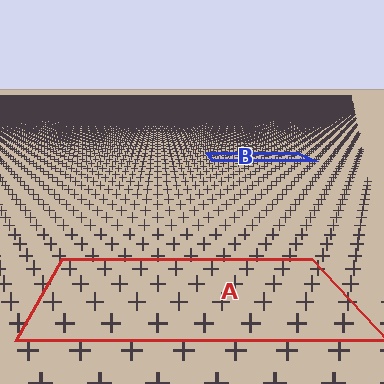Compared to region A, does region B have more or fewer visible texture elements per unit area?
Region B has more texture elements per unit area — they are packed more densely because it is farther away.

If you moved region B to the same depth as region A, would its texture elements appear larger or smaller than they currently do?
They would appear larger. At a closer depth, the same texture elements are projected at a bigger on-screen size.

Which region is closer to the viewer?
Region A is closer. The texture elements there are larger and more spread out.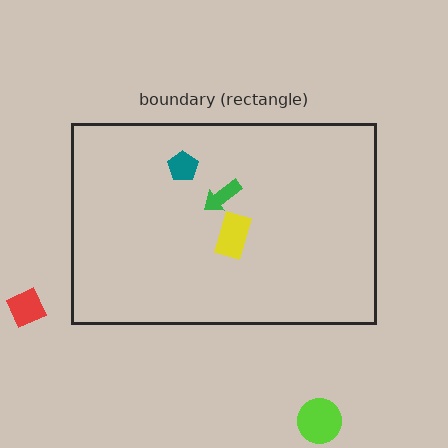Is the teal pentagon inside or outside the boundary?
Inside.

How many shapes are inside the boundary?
3 inside, 2 outside.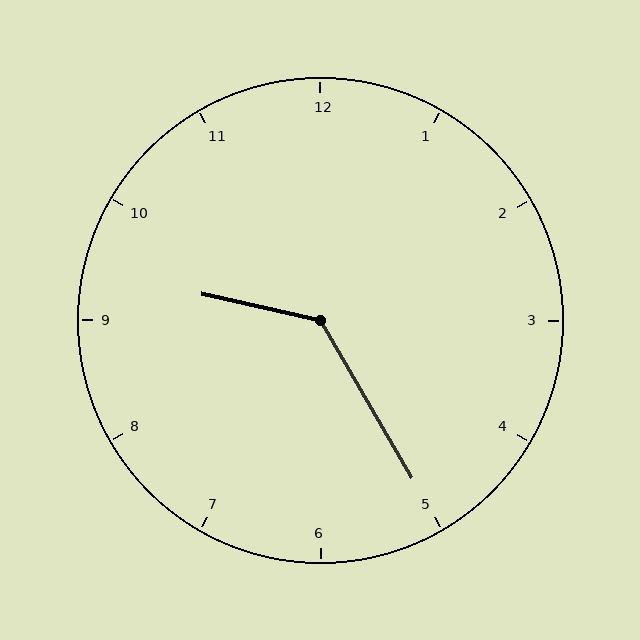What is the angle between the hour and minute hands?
Approximately 132 degrees.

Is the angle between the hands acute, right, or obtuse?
It is obtuse.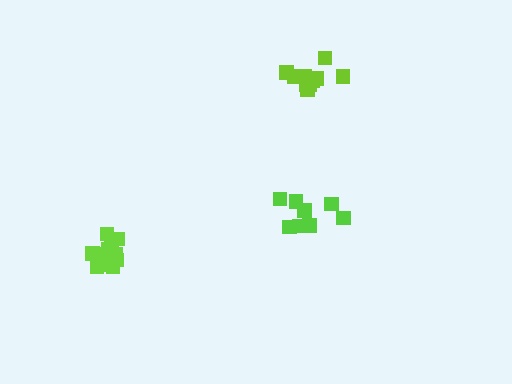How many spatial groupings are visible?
There are 3 spatial groupings.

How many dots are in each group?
Group 1: 11 dots, Group 2: 8 dots, Group 3: 10 dots (29 total).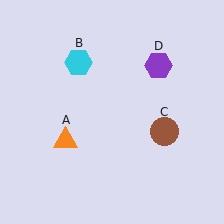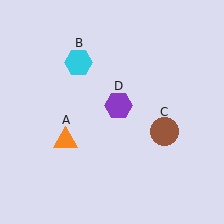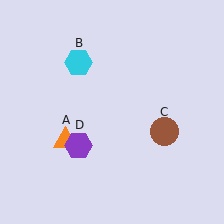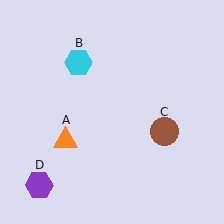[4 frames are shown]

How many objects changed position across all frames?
1 object changed position: purple hexagon (object D).